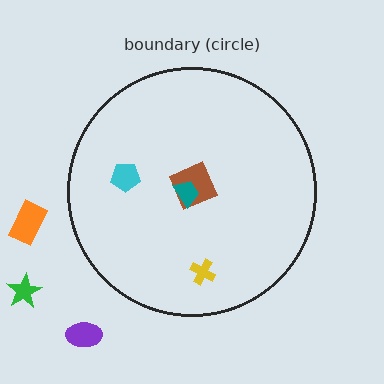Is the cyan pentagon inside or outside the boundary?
Inside.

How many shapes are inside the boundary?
4 inside, 3 outside.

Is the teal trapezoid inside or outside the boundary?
Inside.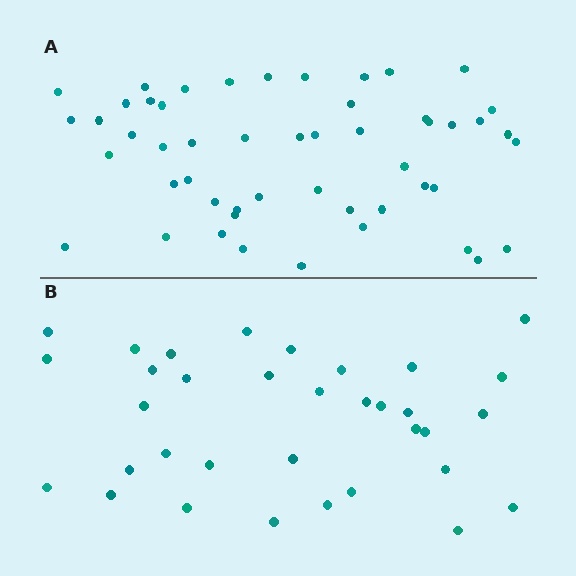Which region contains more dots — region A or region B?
Region A (the top region) has more dots.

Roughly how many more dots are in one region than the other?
Region A has approximately 15 more dots than region B.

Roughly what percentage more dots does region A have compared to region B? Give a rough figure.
About 50% more.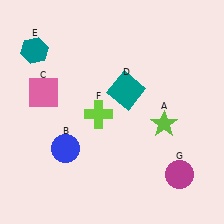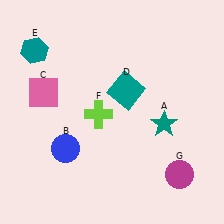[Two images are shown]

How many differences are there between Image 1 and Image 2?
There is 1 difference between the two images.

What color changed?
The star (A) changed from lime in Image 1 to teal in Image 2.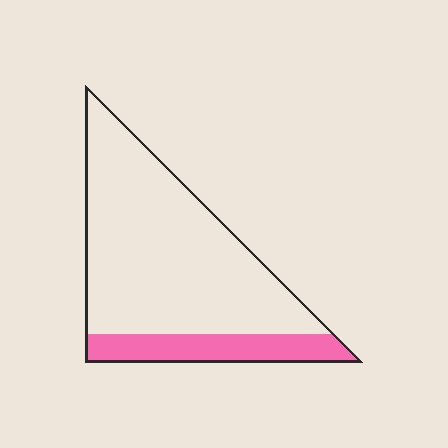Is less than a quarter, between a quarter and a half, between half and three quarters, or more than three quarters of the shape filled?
Less than a quarter.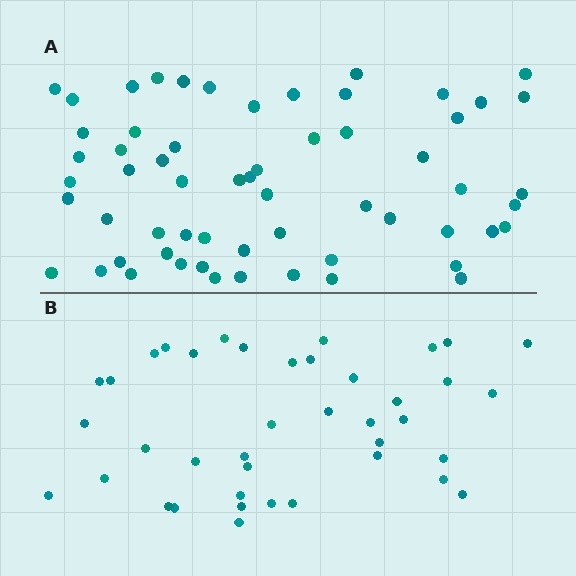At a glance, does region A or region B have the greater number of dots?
Region A (the top region) has more dots.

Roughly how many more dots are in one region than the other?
Region A has approximately 20 more dots than region B.